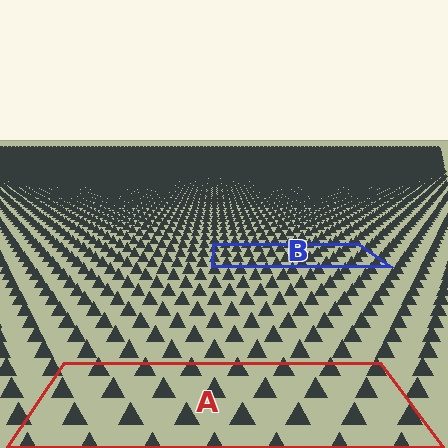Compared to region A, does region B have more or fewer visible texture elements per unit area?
Region B has more texture elements per unit area — they are packed more densely because it is farther away.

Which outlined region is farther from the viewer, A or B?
Region B is farther from the viewer — the texture elements inside it appear smaller and more densely packed.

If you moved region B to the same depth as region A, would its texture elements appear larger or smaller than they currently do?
They would appear larger. At a closer depth, the same texture elements are projected at a bigger on-screen size.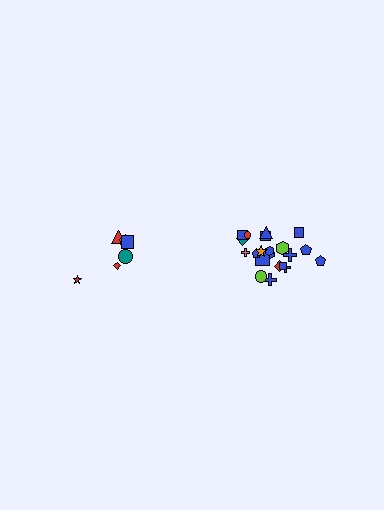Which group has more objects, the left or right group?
The right group.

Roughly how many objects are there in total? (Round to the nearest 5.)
Roughly 30 objects in total.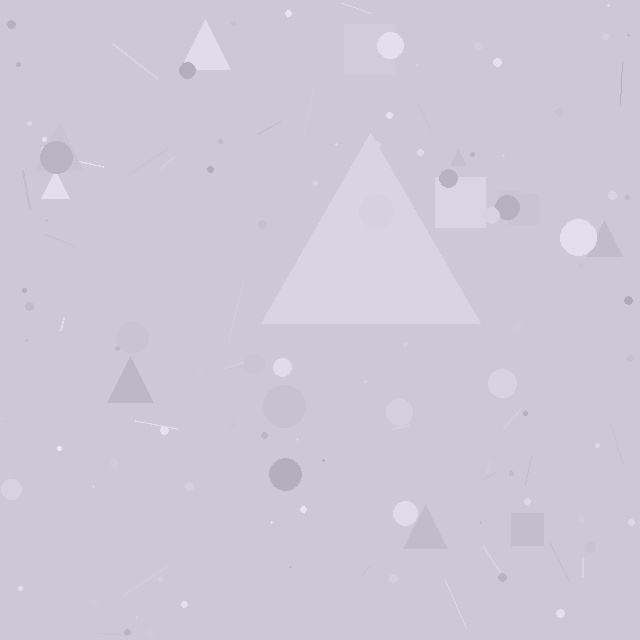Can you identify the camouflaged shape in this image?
The camouflaged shape is a triangle.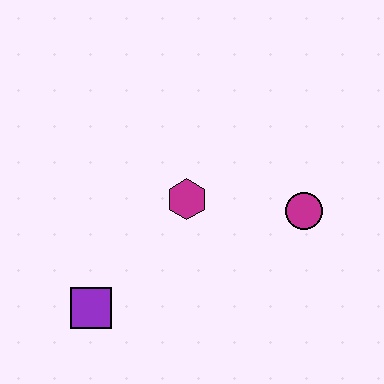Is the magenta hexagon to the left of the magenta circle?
Yes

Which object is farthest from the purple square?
The magenta circle is farthest from the purple square.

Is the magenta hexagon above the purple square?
Yes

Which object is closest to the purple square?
The magenta hexagon is closest to the purple square.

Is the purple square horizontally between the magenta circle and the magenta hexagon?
No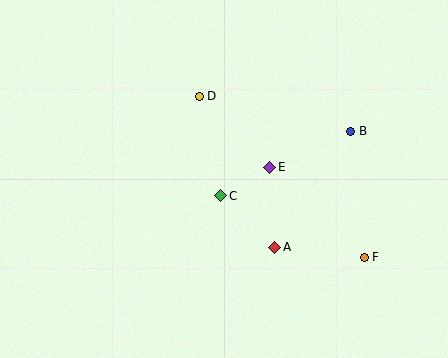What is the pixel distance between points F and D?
The distance between F and D is 231 pixels.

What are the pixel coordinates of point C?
Point C is at (221, 196).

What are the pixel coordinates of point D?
Point D is at (199, 96).